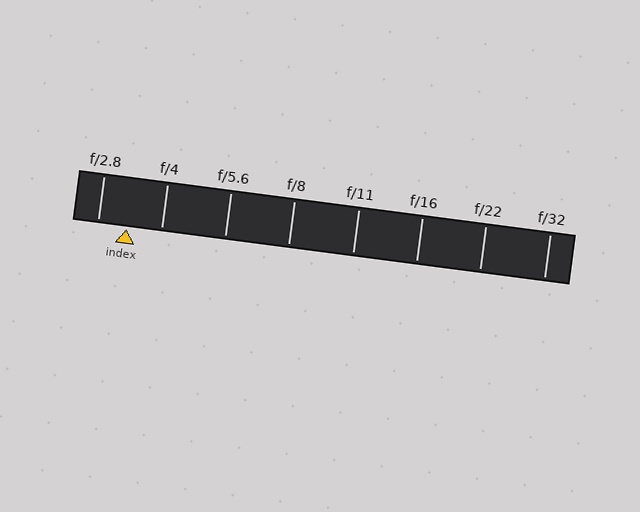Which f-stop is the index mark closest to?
The index mark is closest to f/2.8.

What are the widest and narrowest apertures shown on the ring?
The widest aperture shown is f/2.8 and the narrowest is f/32.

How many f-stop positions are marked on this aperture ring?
There are 8 f-stop positions marked.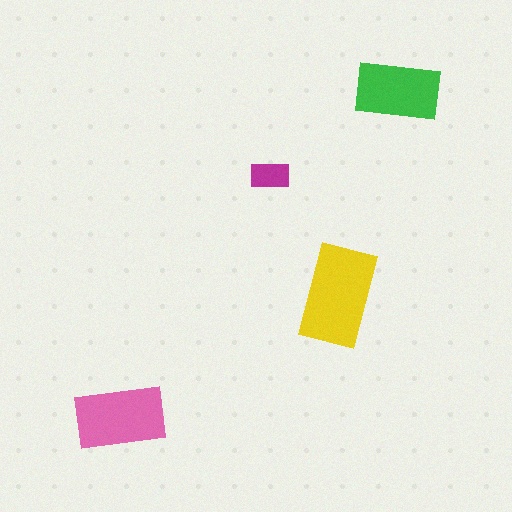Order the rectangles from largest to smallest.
the yellow one, the pink one, the green one, the magenta one.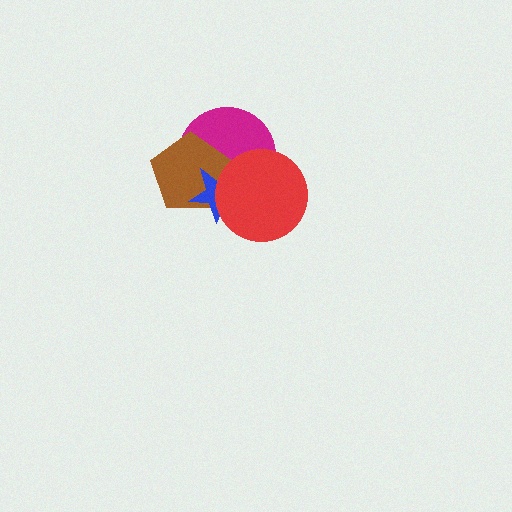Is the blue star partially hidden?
Yes, it is partially covered by another shape.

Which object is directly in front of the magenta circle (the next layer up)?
The brown pentagon is directly in front of the magenta circle.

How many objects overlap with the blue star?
3 objects overlap with the blue star.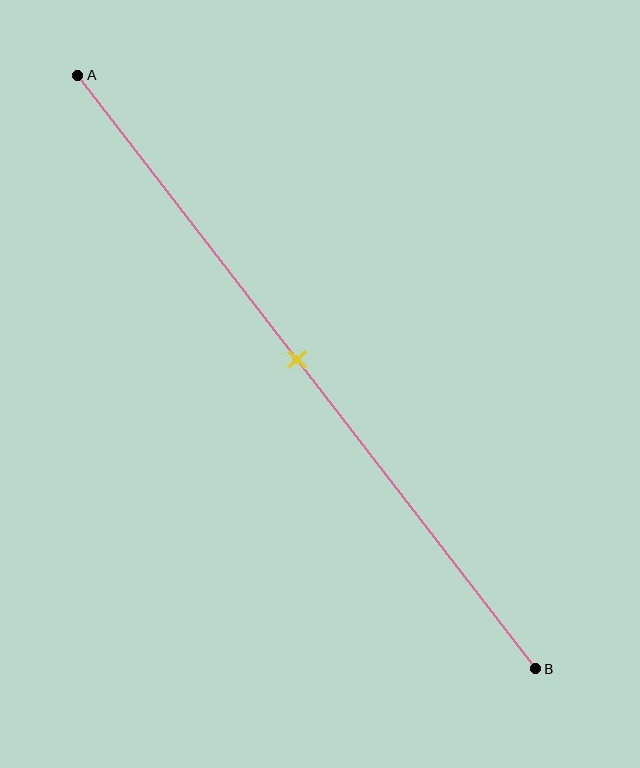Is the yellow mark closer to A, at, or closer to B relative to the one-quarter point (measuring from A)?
The yellow mark is closer to point B than the one-quarter point of segment AB.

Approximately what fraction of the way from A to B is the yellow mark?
The yellow mark is approximately 50% of the way from A to B.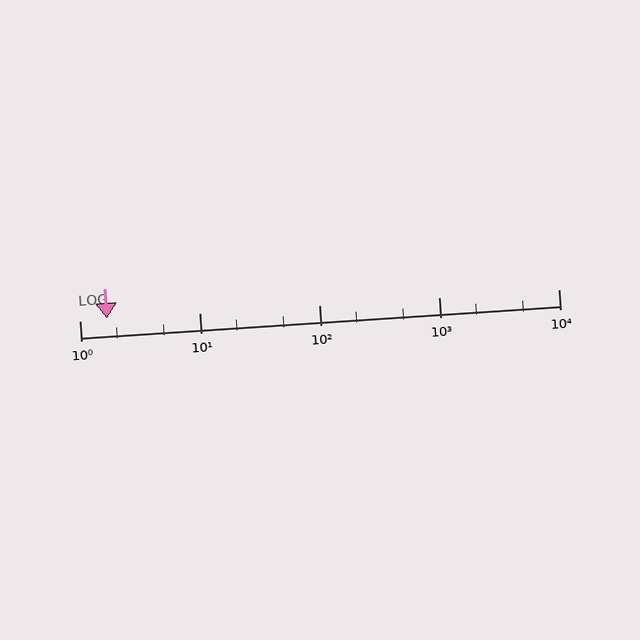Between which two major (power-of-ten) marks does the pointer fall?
The pointer is between 1 and 10.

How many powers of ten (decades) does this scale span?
The scale spans 4 decades, from 1 to 10000.